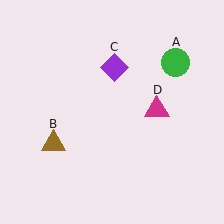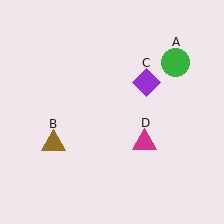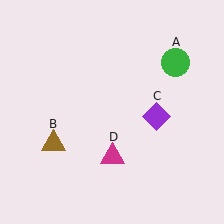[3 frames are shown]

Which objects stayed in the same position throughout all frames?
Green circle (object A) and brown triangle (object B) remained stationary.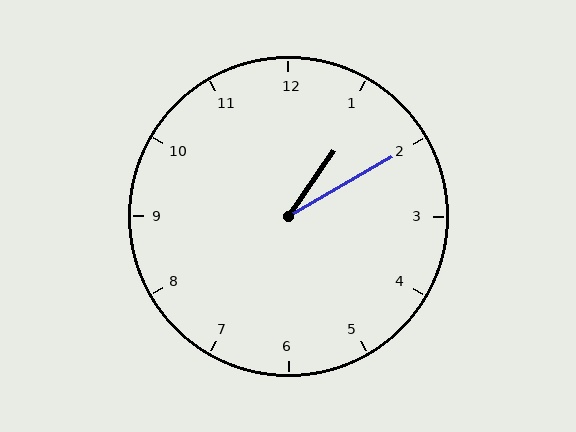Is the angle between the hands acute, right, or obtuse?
It is acute.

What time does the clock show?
1:10.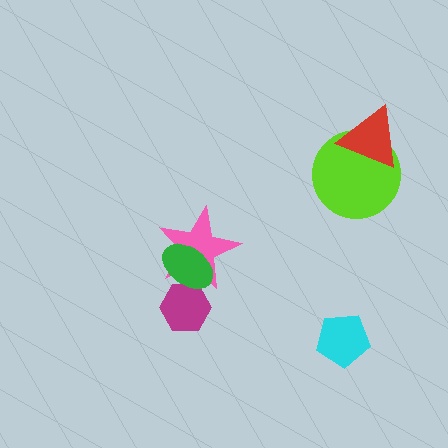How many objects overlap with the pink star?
2 objects overlap with the pink star.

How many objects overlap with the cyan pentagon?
0 objects overlap with the cyan pentagon.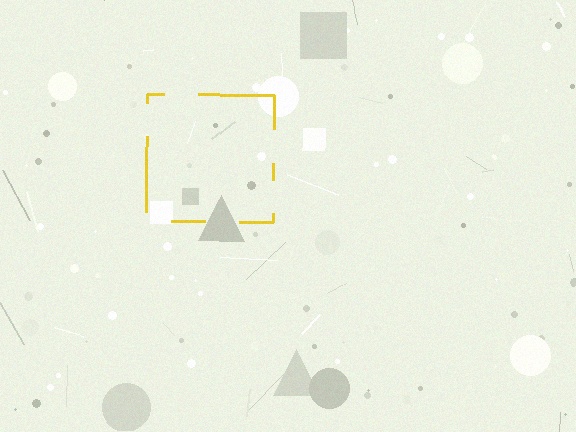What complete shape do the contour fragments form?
The contour fragments form a square.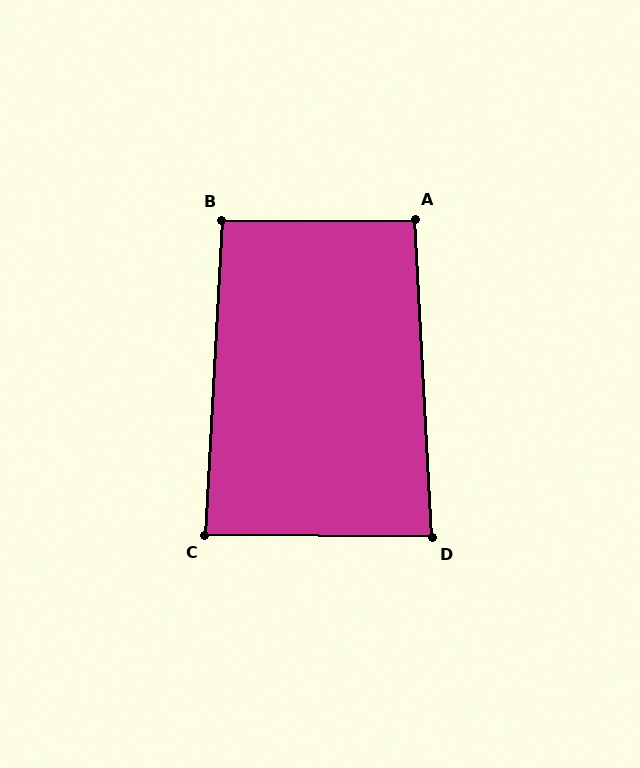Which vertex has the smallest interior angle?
D, at approximately 86 degrees.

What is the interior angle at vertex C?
Approximately 87 degrees (approximately right).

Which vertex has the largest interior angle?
B, at approximately 94 degrees.